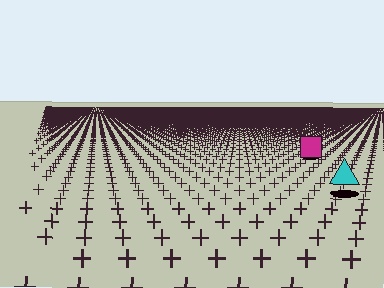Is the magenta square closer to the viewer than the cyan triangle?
No. The cyan triangle is closer — you can tell from the texture gradient: the ground texture is coarser near it.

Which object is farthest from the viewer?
The magenta square is farthest from the viewer. It appears smaller and the ground texture around it is denser.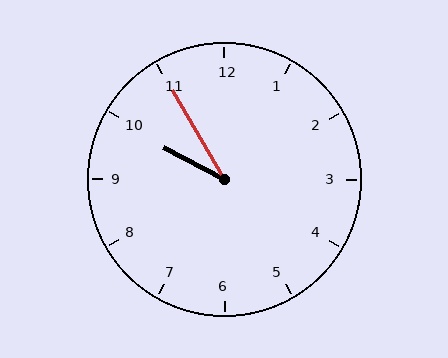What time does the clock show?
9:55.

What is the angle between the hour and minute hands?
Approximately 32 degrees.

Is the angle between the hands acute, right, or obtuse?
It is acute.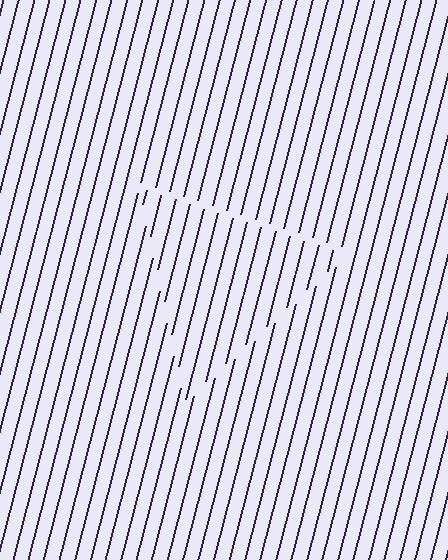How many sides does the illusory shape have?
3 sides — the line-ends trace a triangle.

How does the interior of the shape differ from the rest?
The interior of the shape contains the same grating, shifted by half a period — the contour is defined by the phase discontinuity where line-ends from the inner and outer gratings abut.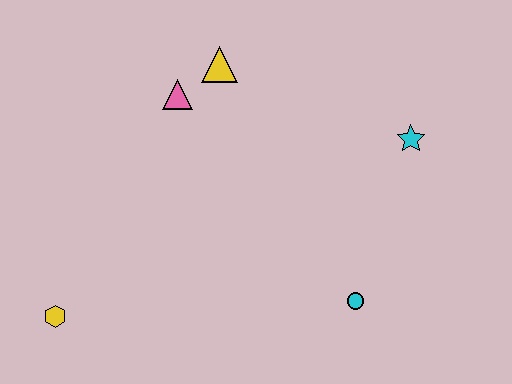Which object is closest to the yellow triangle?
The pink triangle is closest to the yellow triangle.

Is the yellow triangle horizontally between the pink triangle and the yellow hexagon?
No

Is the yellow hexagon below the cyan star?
Yes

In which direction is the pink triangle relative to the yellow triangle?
The pink triangle is to the left of the yellow triangle.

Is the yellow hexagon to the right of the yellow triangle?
No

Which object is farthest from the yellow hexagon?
The cyan star is farthest from the yellow hexagon.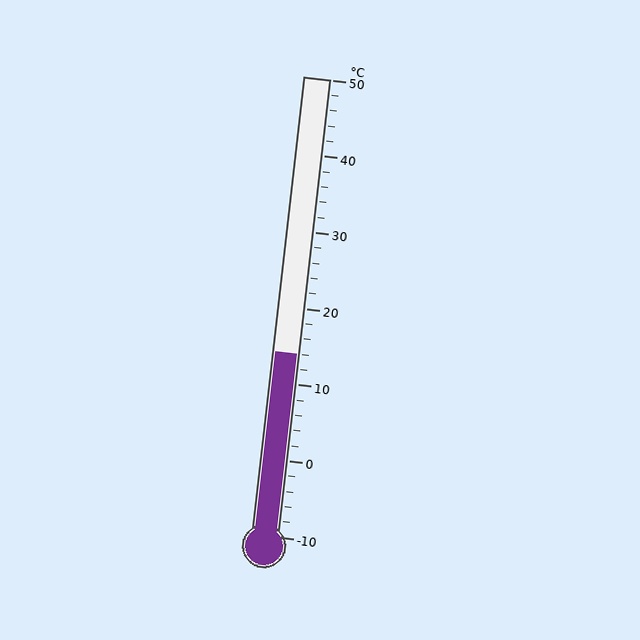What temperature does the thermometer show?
The thermometer shows approximately 14°C.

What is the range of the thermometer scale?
The thermometer scale ranges from -10°C to 50°C.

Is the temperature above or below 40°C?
The temperature is below 40°C.